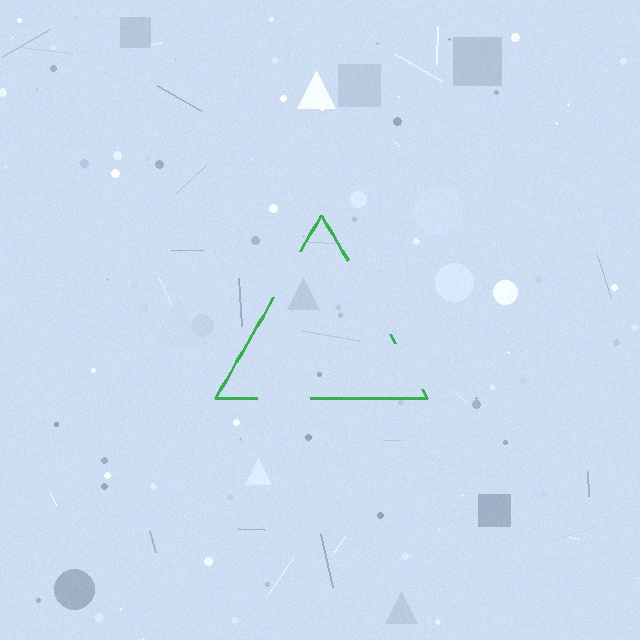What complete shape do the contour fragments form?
The contour fragments form a triangle.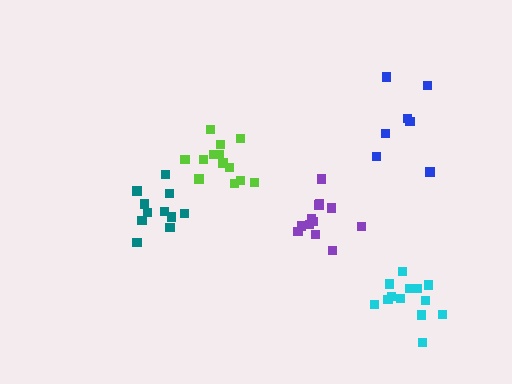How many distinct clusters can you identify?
There are 5 distinct clusters.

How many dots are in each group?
Group 1: 7 dots, Group 2: 13 dots, Group 3: 12 dots, Group 4: 13 dots, Group 5: 11 dots (56 total).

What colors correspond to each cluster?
The clusters are colored: blue, lime, purple, cyan, teal.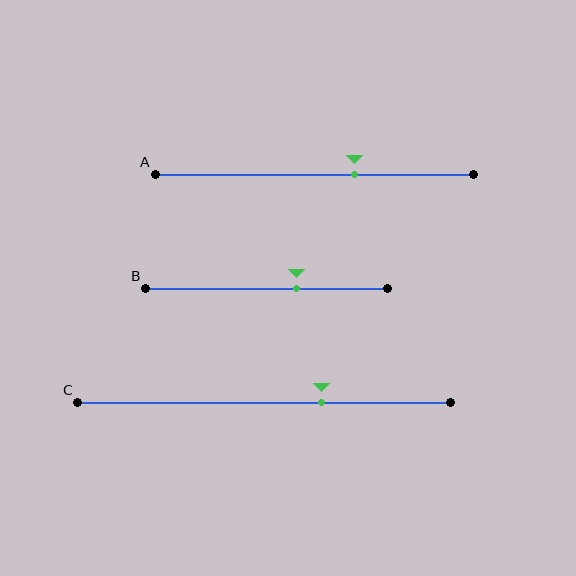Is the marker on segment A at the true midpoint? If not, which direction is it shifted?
No, the marker on segment A is shifted to the right by about 12% of the segment length.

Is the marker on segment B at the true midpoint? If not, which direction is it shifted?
No, the marker on segment B is shifted to the right by about 12% of the segment length.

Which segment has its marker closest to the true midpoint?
Segment B has its marker closest to the true midpoint.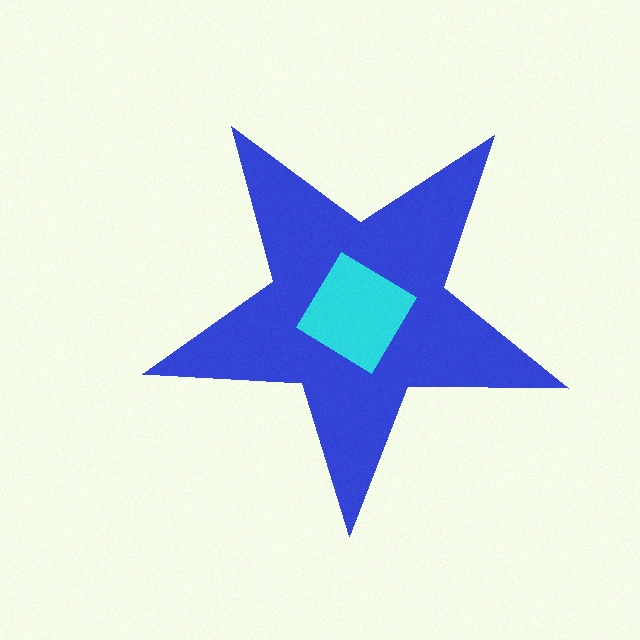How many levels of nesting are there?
2.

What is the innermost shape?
The cyan diamond.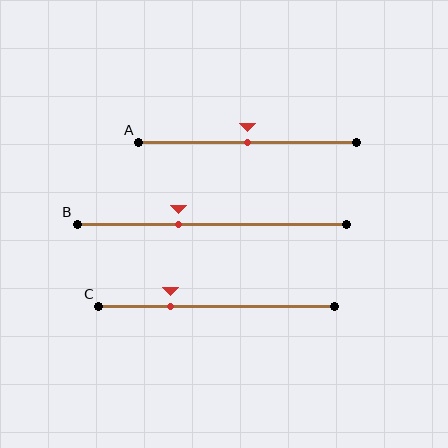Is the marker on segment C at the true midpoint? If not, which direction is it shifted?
No, the marker on segment C is shifted to the left by about 19% of the segment length.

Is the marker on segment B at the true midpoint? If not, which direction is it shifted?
No, the marker on segment B is shifted to the left by about 12% of the segment length.